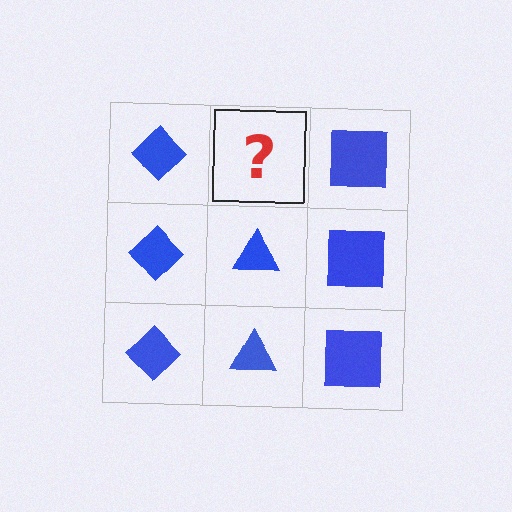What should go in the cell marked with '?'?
The missing cell should contain a blue triangle.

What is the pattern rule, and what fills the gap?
The rule is that each column has a consistent shape. The gap should be filled with a blue triangle.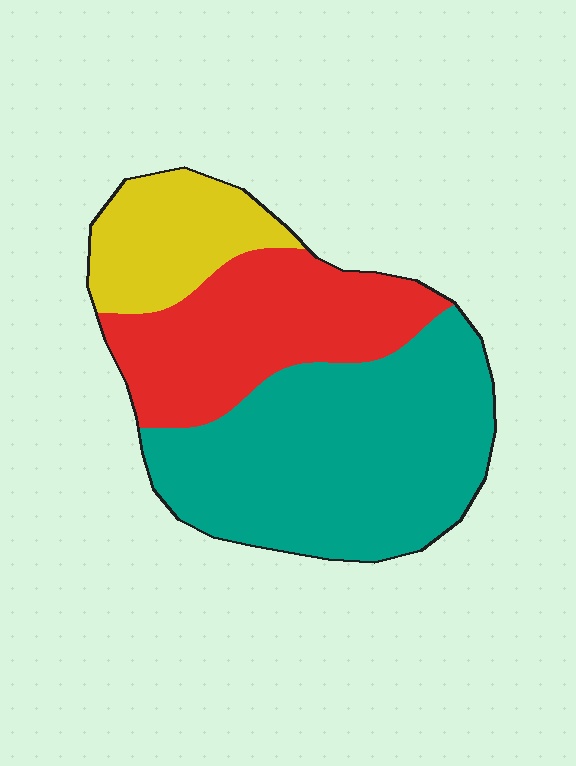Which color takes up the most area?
Teal, at roughly 50%.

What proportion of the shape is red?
Red covers about 30% of the shape.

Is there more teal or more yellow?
Teal.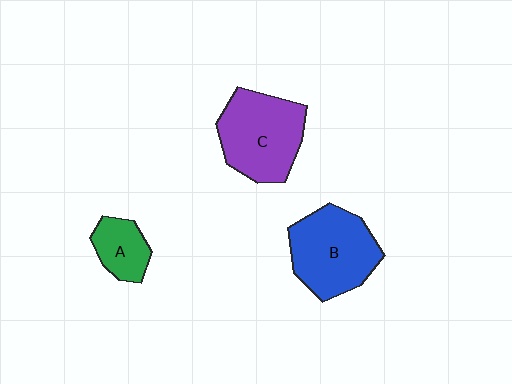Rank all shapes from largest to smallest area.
From largest to smallest: C (purple), B (blue), A (green).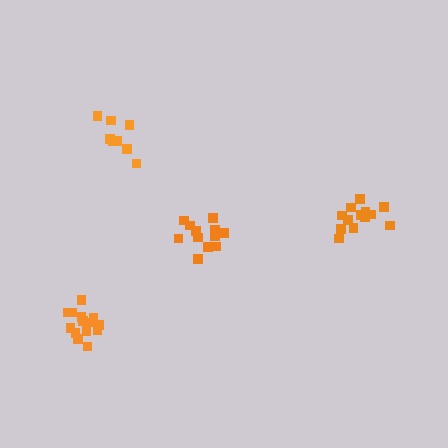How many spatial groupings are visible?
There are 4 spatial groupings.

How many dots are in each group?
Group 1: 9 dots, Group 2: 13 dots, Group 3: 15 dots, Group 4: 12 dots (49 total).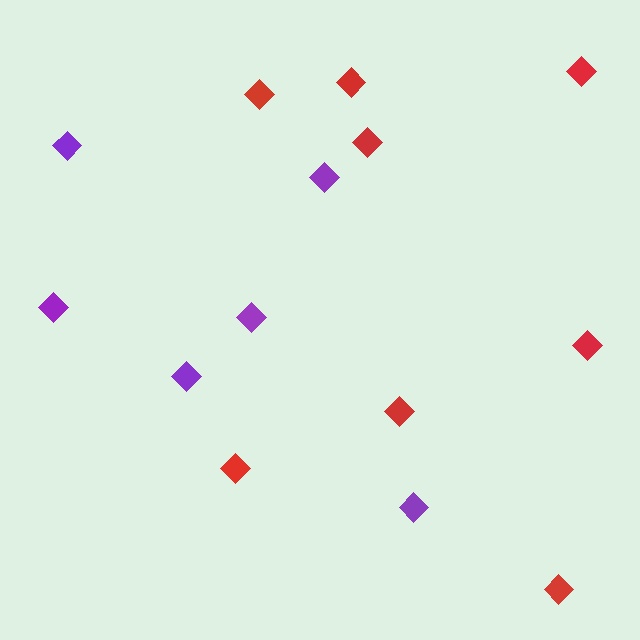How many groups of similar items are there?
There are 2 groups: one group of purple diamonds (6) and one group of red diamonds (8).